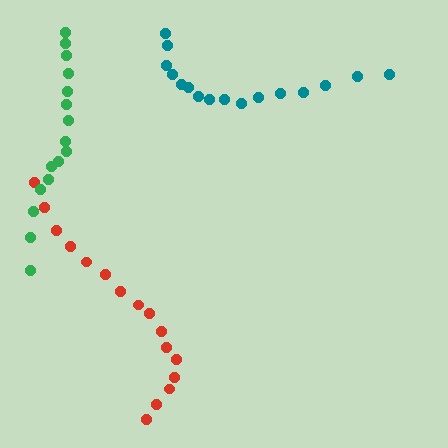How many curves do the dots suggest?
There are 3 distinct paths.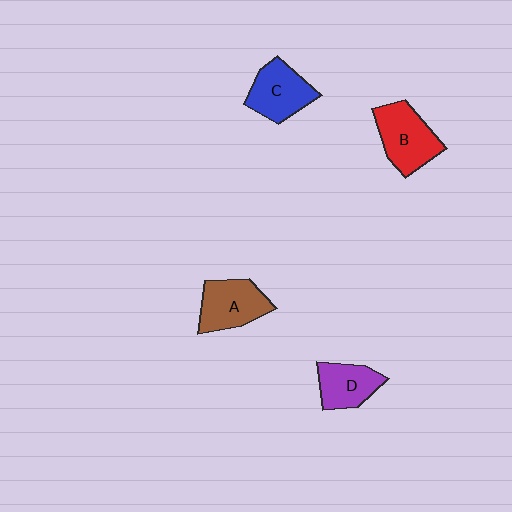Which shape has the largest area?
Shape B (red).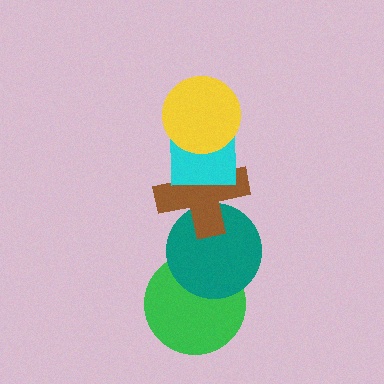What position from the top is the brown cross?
The brown cross is 3rd from the top.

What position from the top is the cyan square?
The cyan square is 2nd from the top.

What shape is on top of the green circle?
The teal circle is on top of the green circle.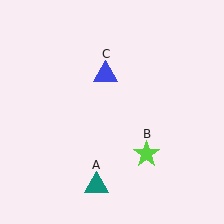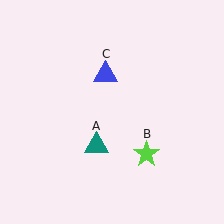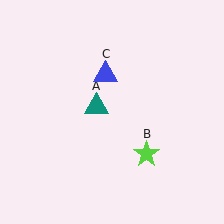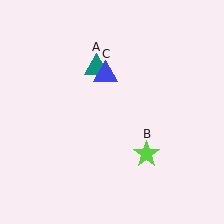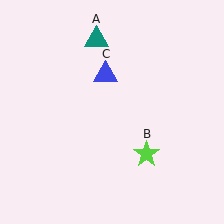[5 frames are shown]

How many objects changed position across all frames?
1 object changed position: teal triangle (object A).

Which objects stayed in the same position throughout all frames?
Lime star (object B) and blue triangle (object C) remained stationary.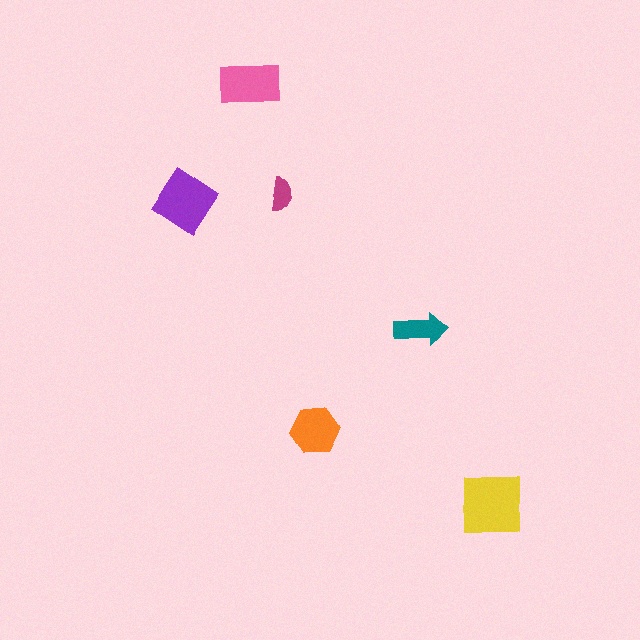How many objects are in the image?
There are 6 objects in the image.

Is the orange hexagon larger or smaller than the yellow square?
Smaller.